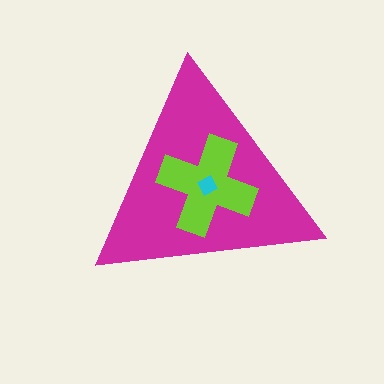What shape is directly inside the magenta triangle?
The lime cross.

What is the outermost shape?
The magenta triangle.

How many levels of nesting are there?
3.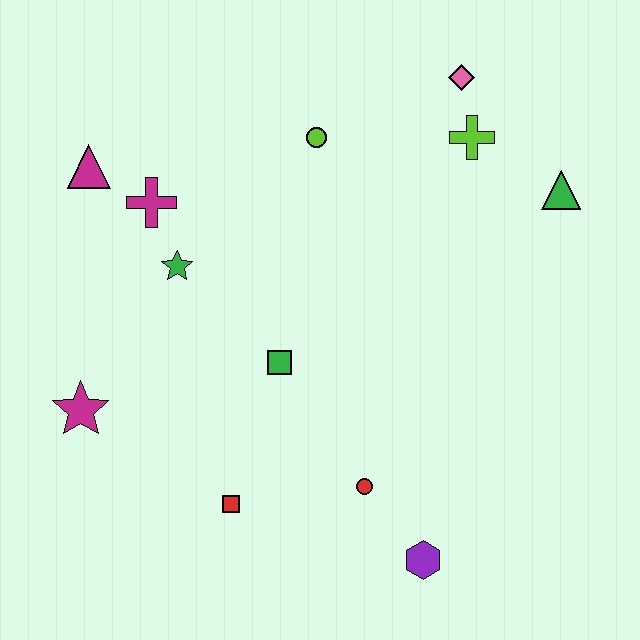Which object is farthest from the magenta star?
The green triangle is farthest from the magenta star.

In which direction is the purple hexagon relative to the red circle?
The purple hexagon is below the red circle.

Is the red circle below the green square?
Yes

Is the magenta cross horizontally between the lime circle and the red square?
No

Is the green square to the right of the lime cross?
No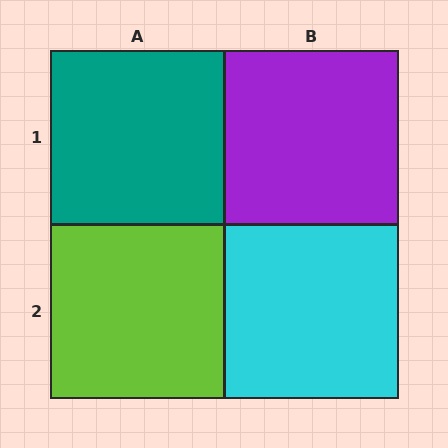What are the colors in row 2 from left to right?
Lime, cyan.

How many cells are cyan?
1 cell is cyan.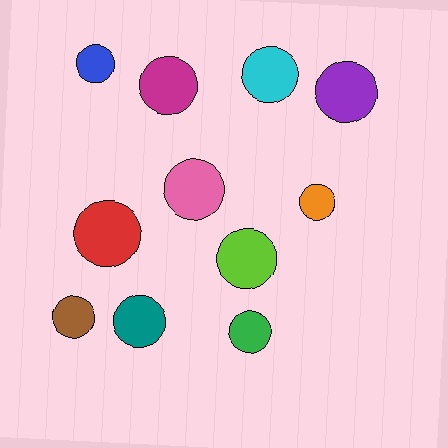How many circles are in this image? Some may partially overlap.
There are 11 circles.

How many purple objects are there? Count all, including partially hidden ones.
There is 1 purple object.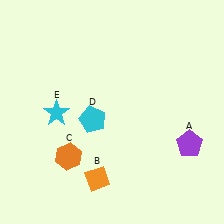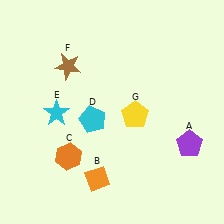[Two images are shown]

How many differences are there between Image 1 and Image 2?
There are 2 differences between the two images.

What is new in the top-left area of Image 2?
A brown star (F) was added in the top-left area of Image 2.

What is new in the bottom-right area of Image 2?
A yellow pentagon (G) was added in the bottom-right area of Image 2.